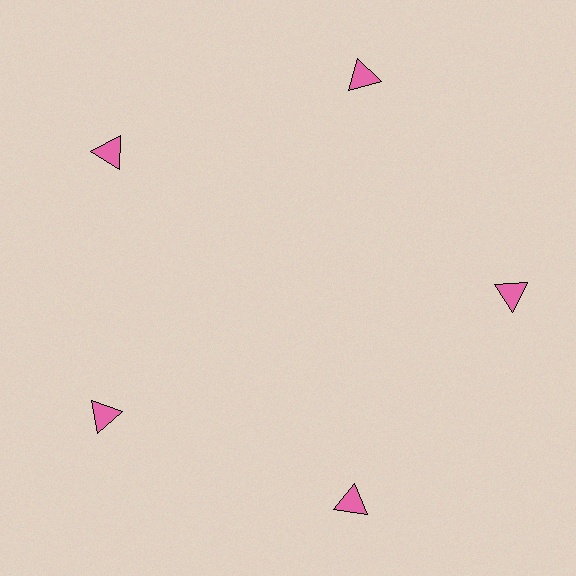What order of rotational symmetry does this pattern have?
This pattern has 5-fold rotational symmetry.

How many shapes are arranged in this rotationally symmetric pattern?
There are 5 shapes, arranged in 5 groups of 1.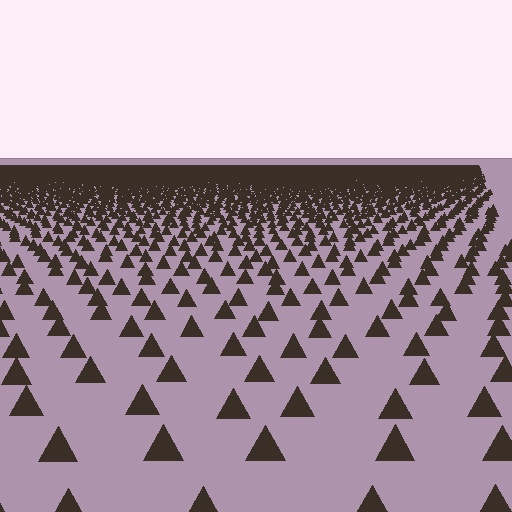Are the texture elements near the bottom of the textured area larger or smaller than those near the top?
Larger. Near the bottom, elements are closer to the viewer and appear at a bigger on-screen size.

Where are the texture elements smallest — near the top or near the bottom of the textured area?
Near the top.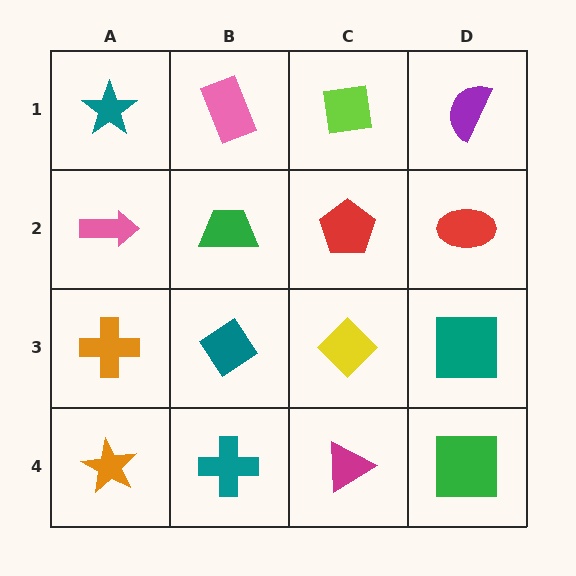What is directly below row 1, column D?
A red ellipse.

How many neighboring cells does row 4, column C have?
3.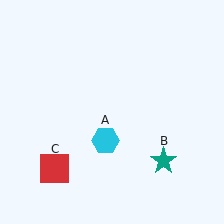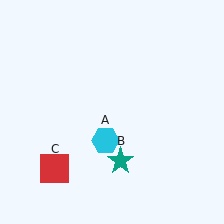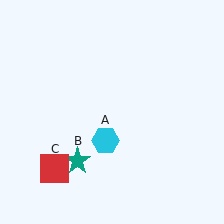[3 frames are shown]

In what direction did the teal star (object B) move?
The teal star (object B) moved left.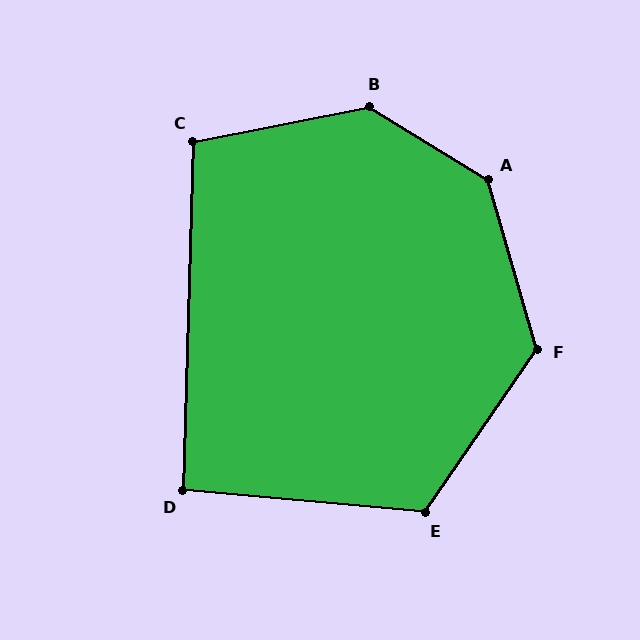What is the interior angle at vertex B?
Approximately 137 degrees (obtuse).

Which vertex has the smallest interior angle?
D, at approximately 93 degrees.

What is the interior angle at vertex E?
Approximately 120 degrees (obtuse).